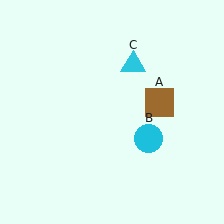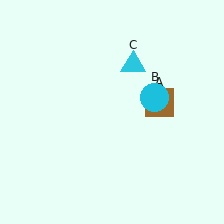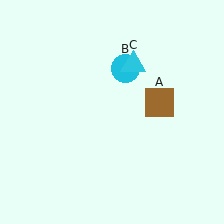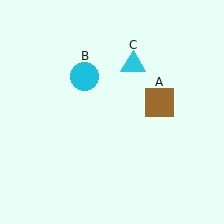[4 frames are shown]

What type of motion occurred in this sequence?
The cyan circle (object B) rotated counterclockwise around the center of the scene.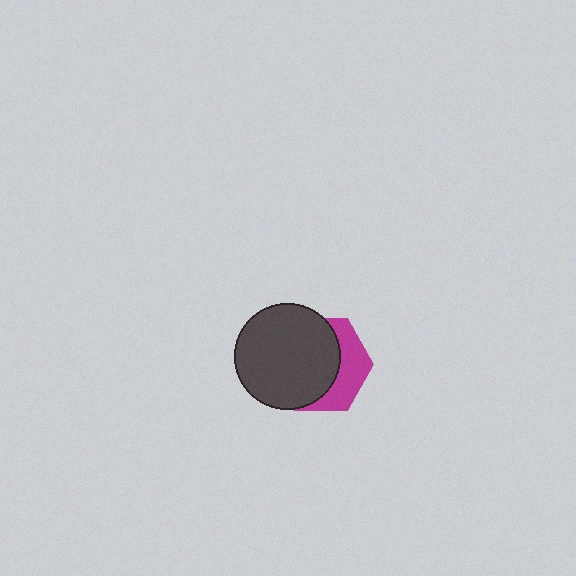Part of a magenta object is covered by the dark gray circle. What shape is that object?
It is a hexagon.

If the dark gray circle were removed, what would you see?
You would see the complete magenta hexagon.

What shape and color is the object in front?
The object in front is a dark gray circle.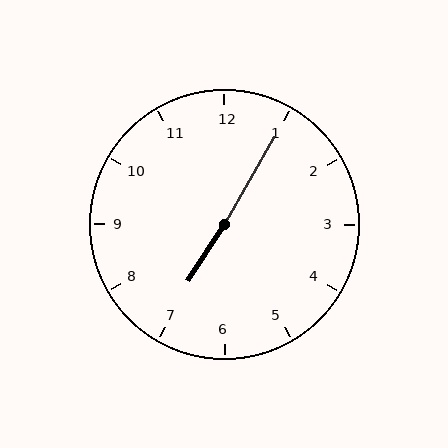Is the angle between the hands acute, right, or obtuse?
It is obtuse.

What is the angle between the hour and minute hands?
Approximately 178 degrees.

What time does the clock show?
7:05.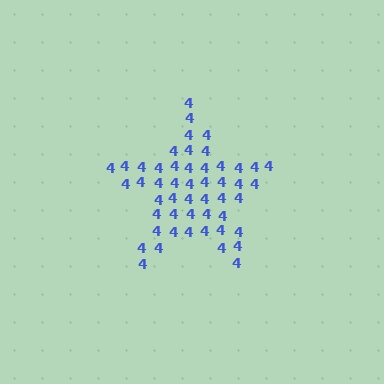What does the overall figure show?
The overall figure shows a star.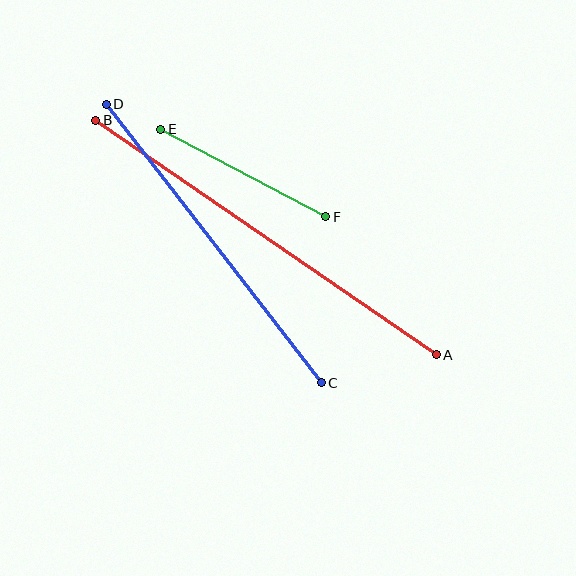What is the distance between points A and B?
The distance is approximately 413 pixels.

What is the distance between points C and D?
The distance is approximately 352 pixels.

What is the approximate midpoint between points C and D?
The midpoint is at approximately (214, 244) pixels.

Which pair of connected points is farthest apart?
Points A and B are farthest apart.